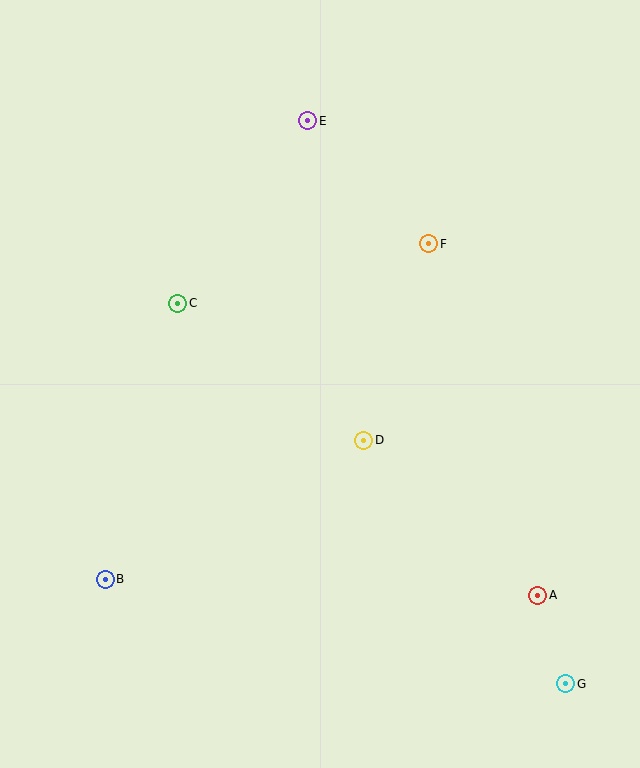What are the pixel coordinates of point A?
Point A is at (538, 595).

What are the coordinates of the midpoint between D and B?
The midpoint between D and B is at (234, 510).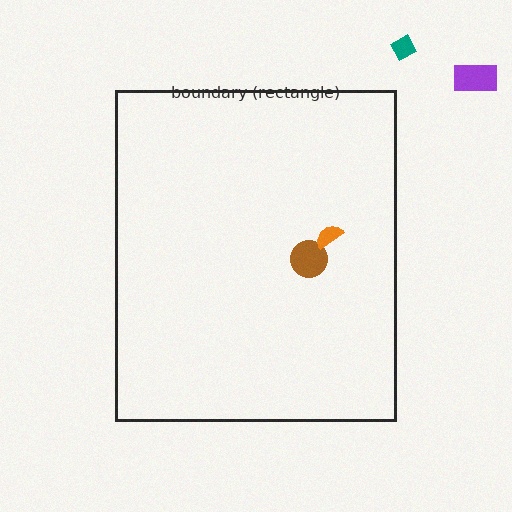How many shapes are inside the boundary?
2 inside, 2 outside.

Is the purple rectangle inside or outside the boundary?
Outside.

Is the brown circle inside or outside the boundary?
Inside.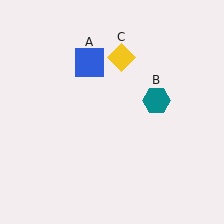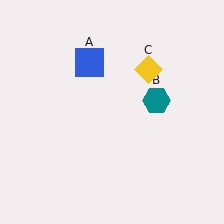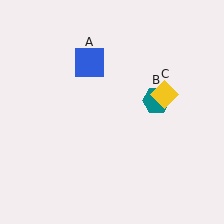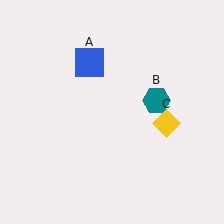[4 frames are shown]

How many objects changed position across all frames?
1 object changed position: yellow diamond (object C).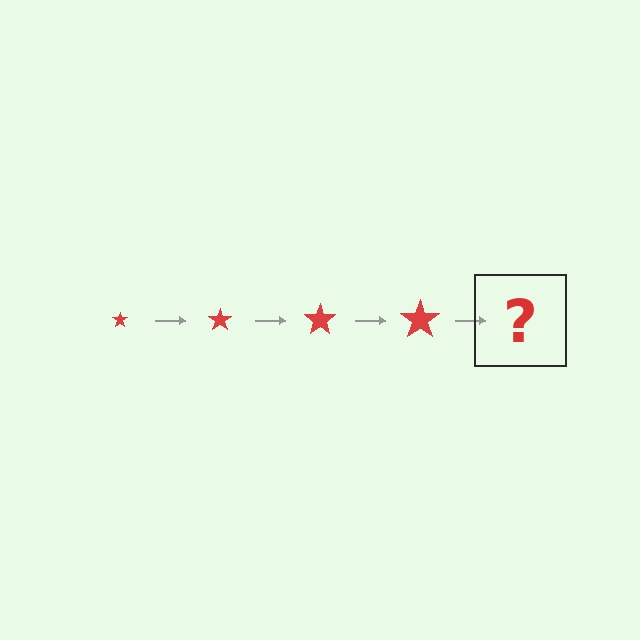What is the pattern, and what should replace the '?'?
The pattern is that the star gets progressively larger each step. The '?' should be a red star, larger than the previous one.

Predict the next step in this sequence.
The next step is a red star, larger than the previous one.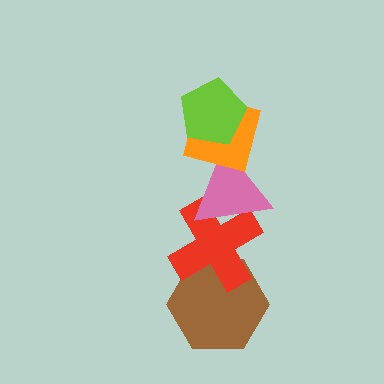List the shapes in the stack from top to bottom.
From top to bottom: the lime pentagon, the orange square, the pink triangle, the red cross, the brown hexagon.